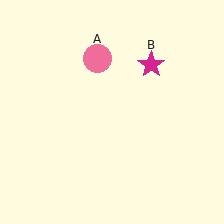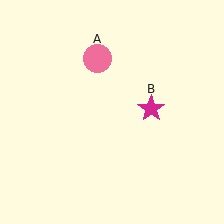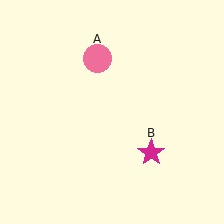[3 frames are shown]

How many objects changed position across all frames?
1 object changed position: magenta star (object B).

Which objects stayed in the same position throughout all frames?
Pink circle (object A) remained stationary.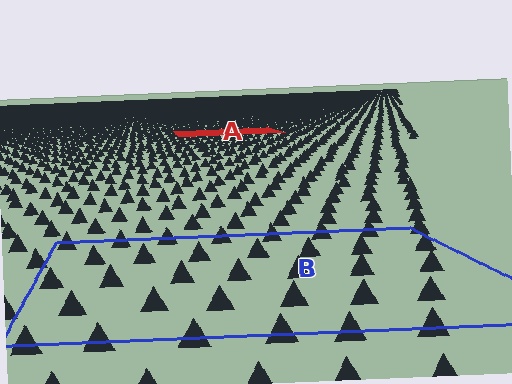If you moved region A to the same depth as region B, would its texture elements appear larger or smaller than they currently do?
They would appear larger. At a closer depth, the same texture elements are projected at a bigger on-screen size.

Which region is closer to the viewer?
Region B is closer. The texture elements there are larger and more spread out.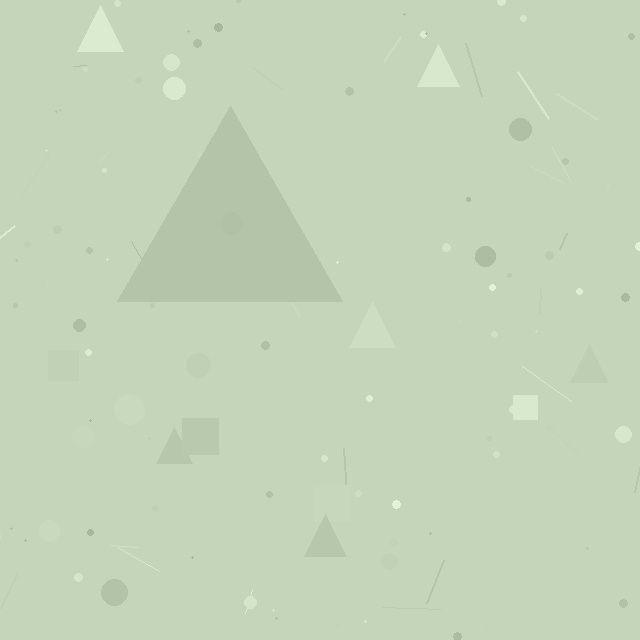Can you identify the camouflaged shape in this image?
The camouflaged shape is a triangle.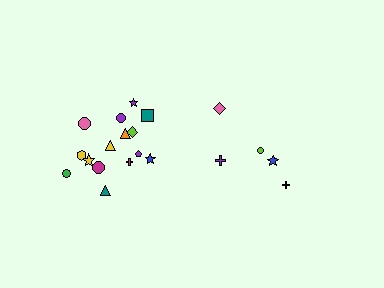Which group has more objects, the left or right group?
The left group.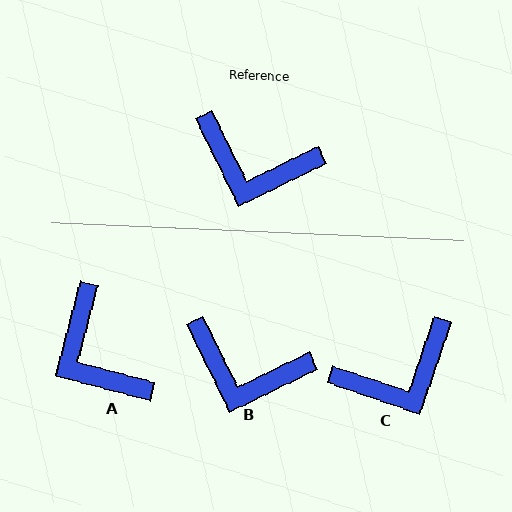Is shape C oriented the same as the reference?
No, it is off by about 45 degrees.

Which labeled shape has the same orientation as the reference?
B.